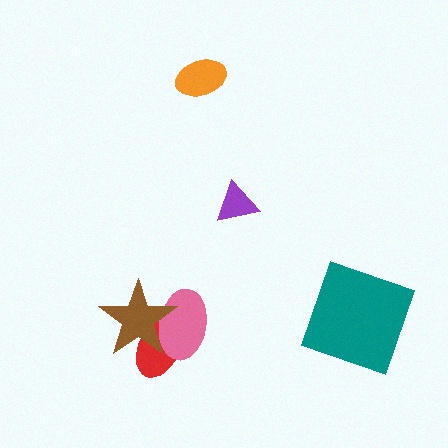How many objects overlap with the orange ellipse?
0 objects overlap with the orange ellipse.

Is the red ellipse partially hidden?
Yes, it is partially covered by another shape.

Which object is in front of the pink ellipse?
The brown star is in front of the pink ellipse.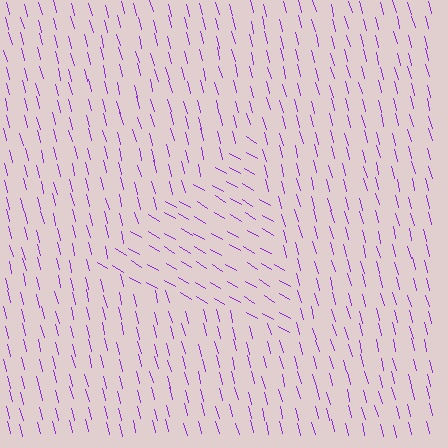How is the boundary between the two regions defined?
The boundary is defined purely by a change in line orientation (approximately 45 degrees difference). All lines are the same color and thickness.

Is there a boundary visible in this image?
Yes, there is a texture boundary formed by a change in line orientation.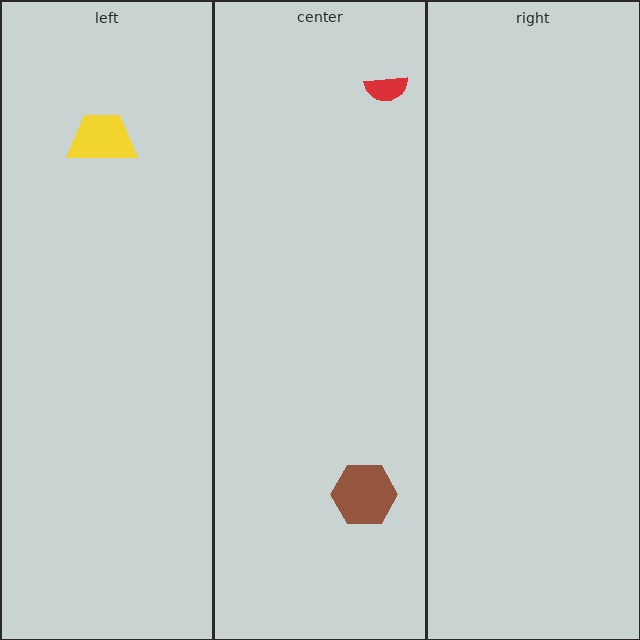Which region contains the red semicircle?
The center region.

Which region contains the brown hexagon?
The center region.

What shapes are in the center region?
The brown hexagon, the red semicircle.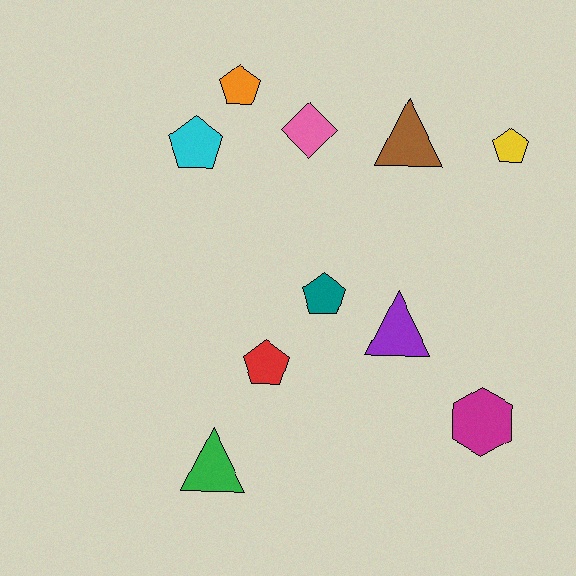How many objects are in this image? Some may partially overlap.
There are 10 objects.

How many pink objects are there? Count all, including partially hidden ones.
There is 1 pink object.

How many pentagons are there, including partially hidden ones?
There are 5 pentagons.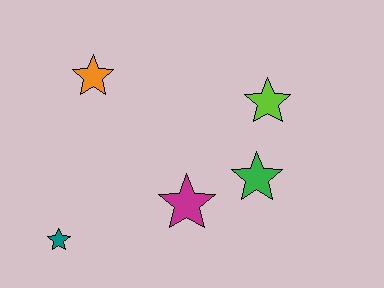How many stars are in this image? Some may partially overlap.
There are 5 stars.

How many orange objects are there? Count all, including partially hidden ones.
There is 1 orange object.